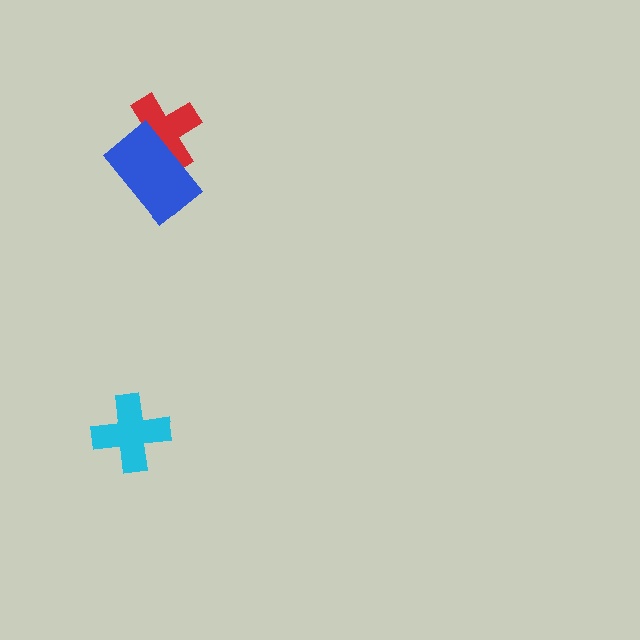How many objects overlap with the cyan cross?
0 objects overlap with the cyan cross.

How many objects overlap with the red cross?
1 object overlaps with the red cross.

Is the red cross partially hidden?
Yes, it is partially covered by another shape.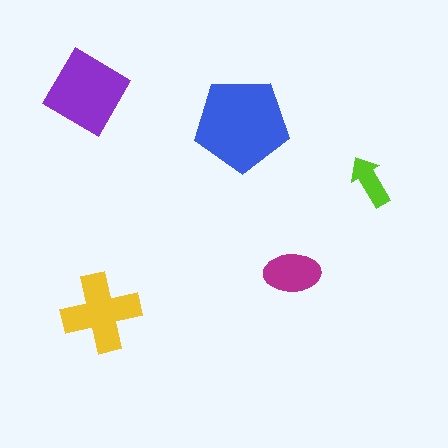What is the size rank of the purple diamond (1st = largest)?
2nd.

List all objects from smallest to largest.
The lime arrow, the magenta ellipse, the yellow cross, the purple diamond, the blue pentagon.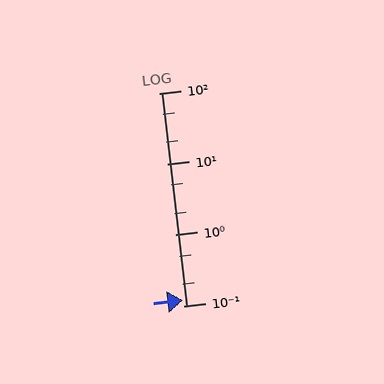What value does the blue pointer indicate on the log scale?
The pointer indicates approximately 0.12.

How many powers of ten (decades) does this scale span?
The scale spans 3 decades, from 0.1 to 100.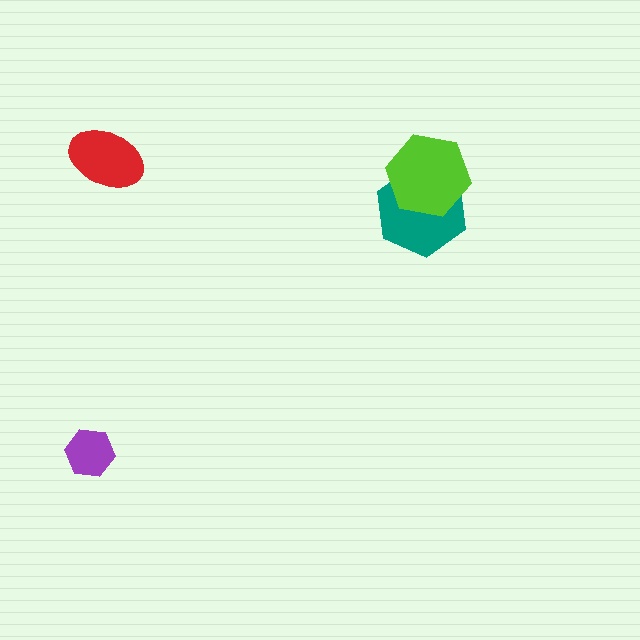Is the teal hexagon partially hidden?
Yes, it is partially covered by another shape.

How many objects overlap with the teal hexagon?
1 object overlaps with the teal hexagon.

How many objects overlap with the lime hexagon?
1 object overlaps with the lime hexagon.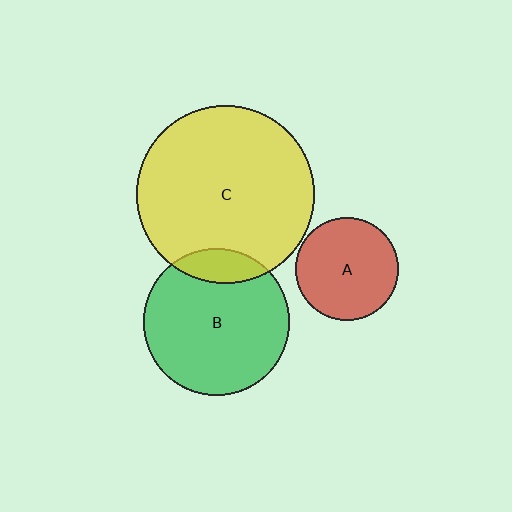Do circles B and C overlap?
Yes.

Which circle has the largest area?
Circle C (yellow).